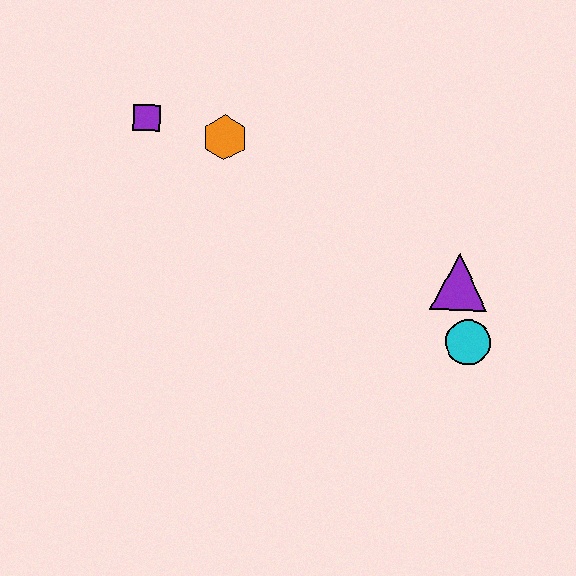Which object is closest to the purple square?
The orange hexagon is closest to the purple square.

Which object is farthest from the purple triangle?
The purple square is farthest from the purple triangle.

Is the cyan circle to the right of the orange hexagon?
Yes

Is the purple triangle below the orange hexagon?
Yes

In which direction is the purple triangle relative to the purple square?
The purple triangle is to the right of the purple square.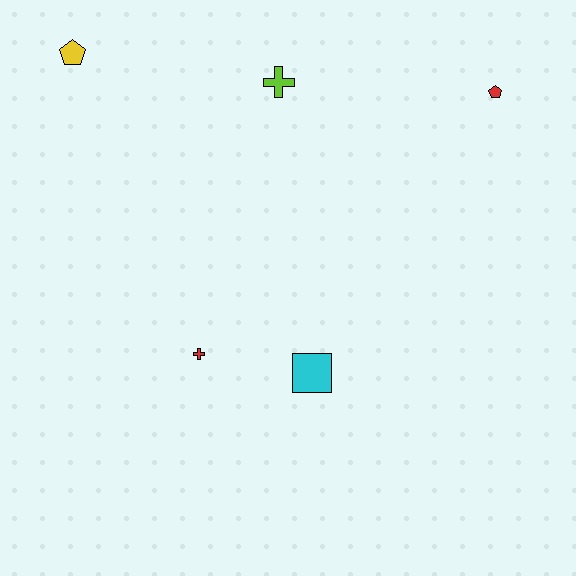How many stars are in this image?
There are no stars.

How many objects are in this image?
There are 5 objects.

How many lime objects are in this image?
There is 1 lime object.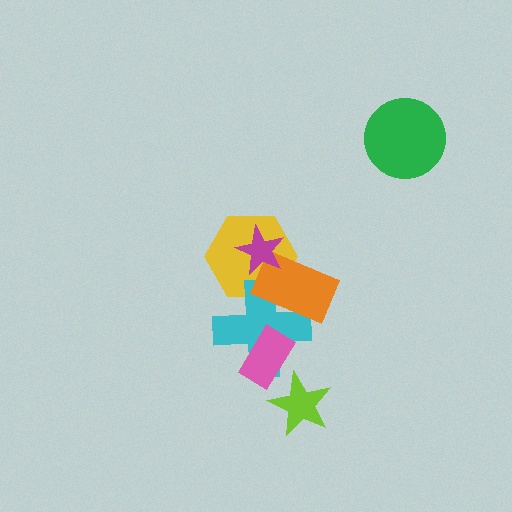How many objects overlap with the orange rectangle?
3 objects overlap with the orange rectangle.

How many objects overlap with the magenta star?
2 objects overlap with the magenta star.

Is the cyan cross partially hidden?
Yes, it is partially covered by another shape.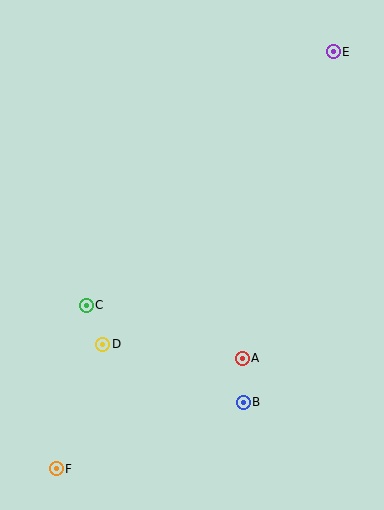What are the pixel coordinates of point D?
Point D is at (103, 344).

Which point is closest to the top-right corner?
Point E is closest to the top-right corner.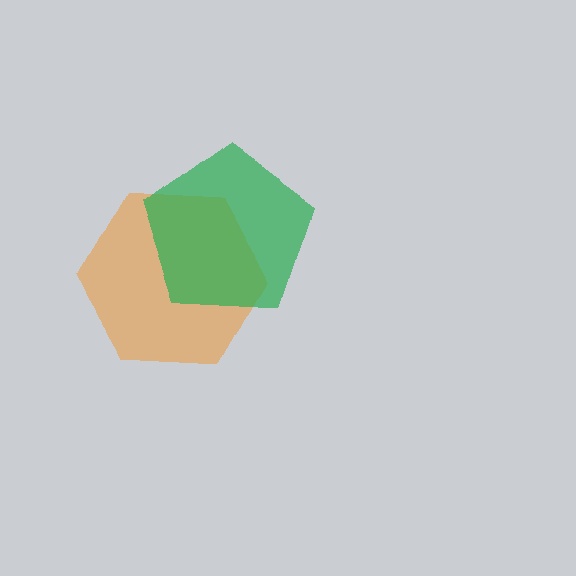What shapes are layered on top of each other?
The layered shapes are: an orange hexagon, a green pentagon.